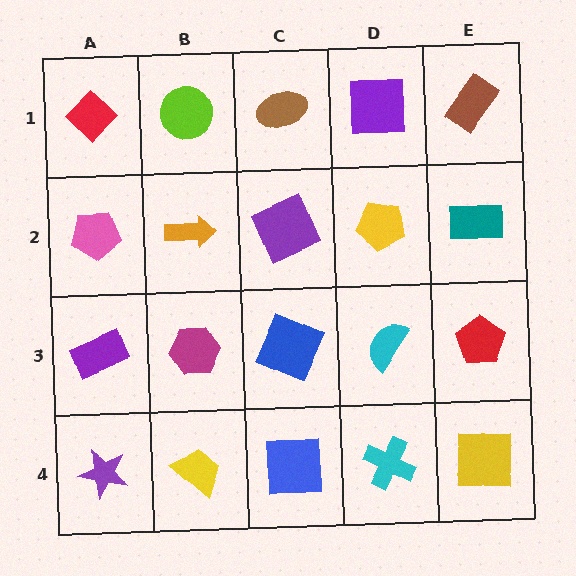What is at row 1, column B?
A lime circle.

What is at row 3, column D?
A cyan semicircle.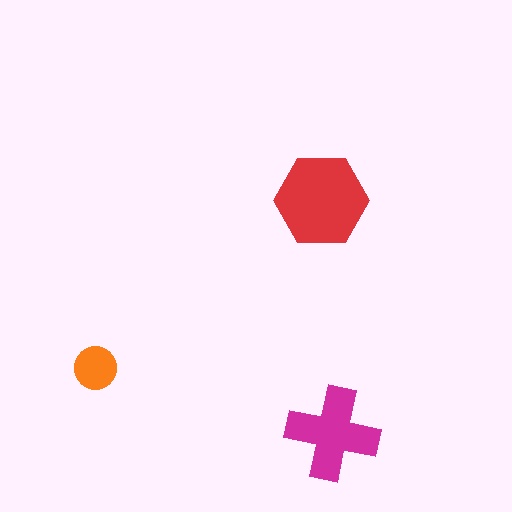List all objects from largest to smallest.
The red hexagon, the magenta cross, the orange circle.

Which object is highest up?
The red hexagon is topmost.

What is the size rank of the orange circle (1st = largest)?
3rd.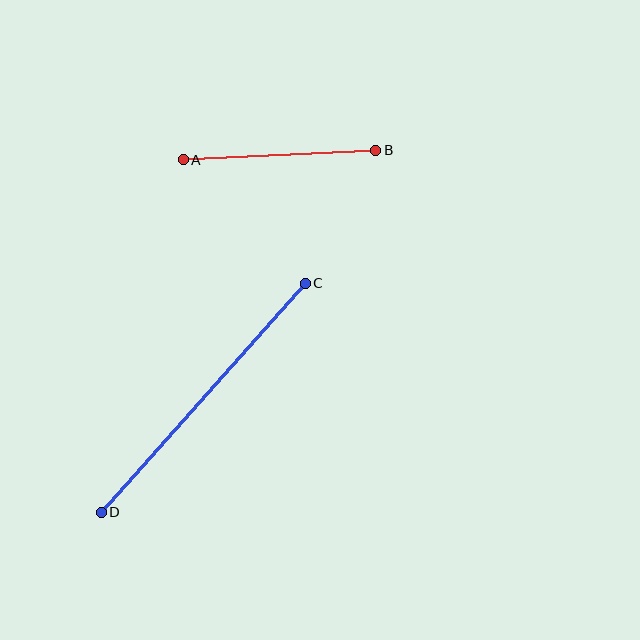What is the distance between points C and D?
The distance is approximately 307 pixels.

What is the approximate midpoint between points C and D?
The midpoint is at approximately (203, 398) pixels.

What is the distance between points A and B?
The distance is approximately 193 pixels.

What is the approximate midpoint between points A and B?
The midpoint is at approximately (280, 155) pixels.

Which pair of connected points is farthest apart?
Points C and D are farthest apart.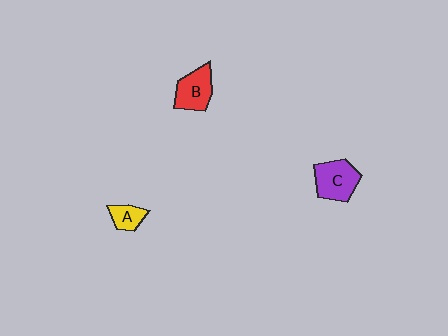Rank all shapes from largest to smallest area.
From largest to smallest: C (purple), B (red), A (yellow).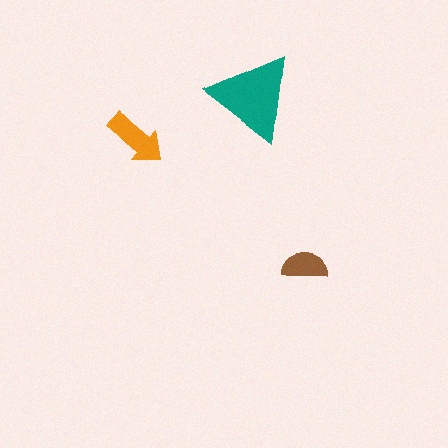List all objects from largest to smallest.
The teal triangle, the orange arrow, the brown semicircle.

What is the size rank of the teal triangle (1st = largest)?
1st.